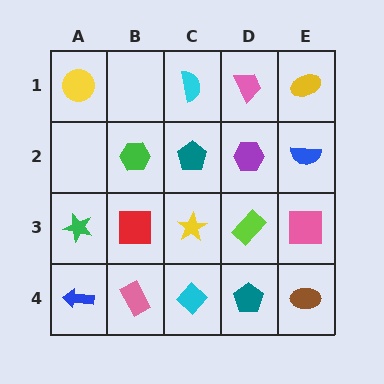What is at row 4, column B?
A pink rectangle.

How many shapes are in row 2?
4 shapes.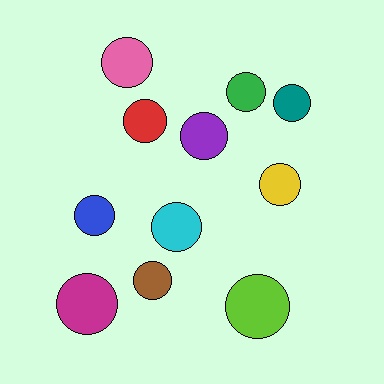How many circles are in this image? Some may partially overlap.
There are 11 circles.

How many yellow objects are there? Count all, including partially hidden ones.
There is 1 yellow object.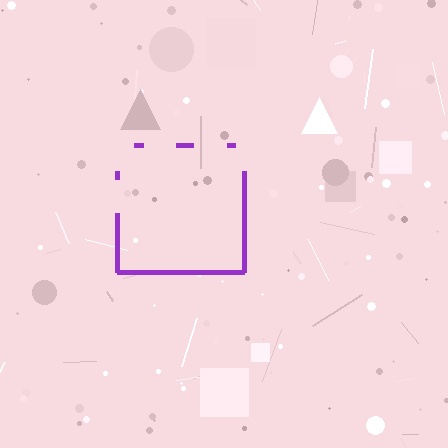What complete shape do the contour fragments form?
The contour fragments form a square.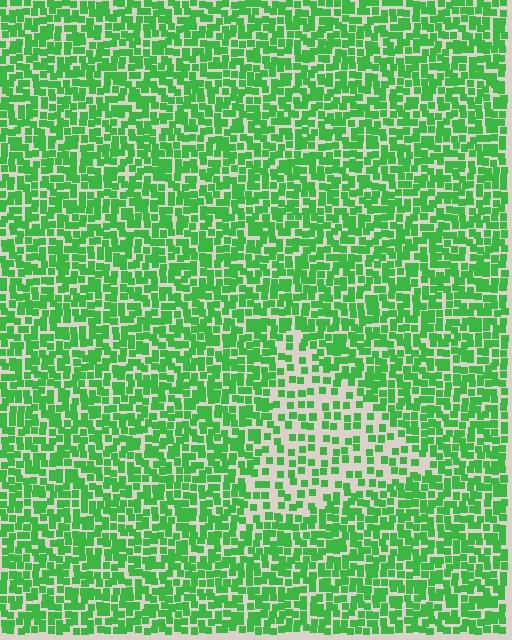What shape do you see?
I see a triangle.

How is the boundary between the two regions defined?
The boundary is defined by a change in element density (approximately 2.1x ratio). All elements are the same color, size, and shape.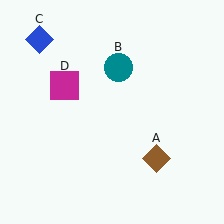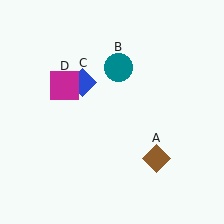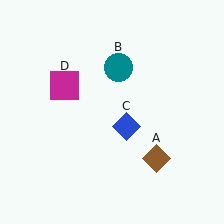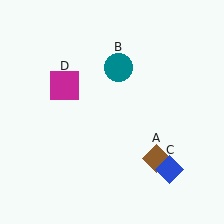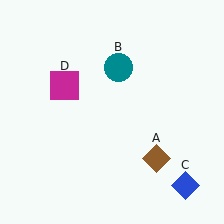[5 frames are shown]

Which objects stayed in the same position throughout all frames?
Brown diamond (object A) and teal circle (object B) and magenta square (object D) remained stationary.